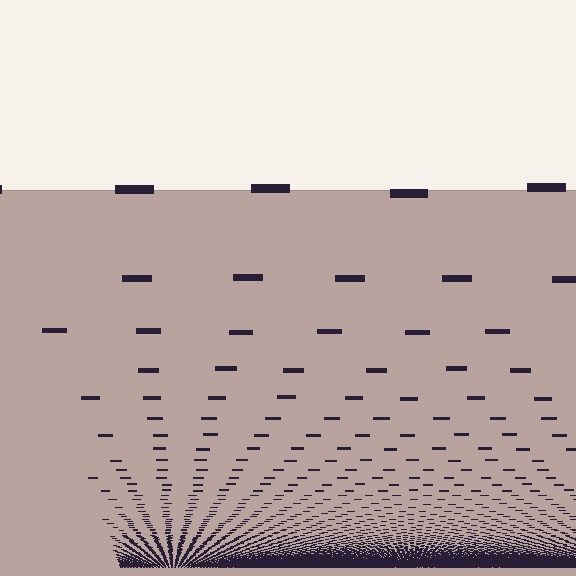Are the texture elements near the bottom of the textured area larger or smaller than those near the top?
Smaller. The gradient is inverted — elements near the bottom are smaller and denser.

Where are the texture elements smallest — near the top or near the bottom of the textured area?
Near the bottom.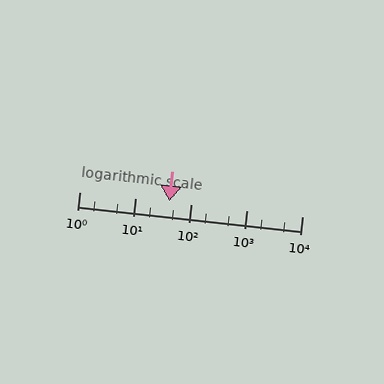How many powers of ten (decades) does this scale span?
The scale spans 4 decades, from 1 to 10000.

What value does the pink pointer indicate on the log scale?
The pointer indicates approximately 41.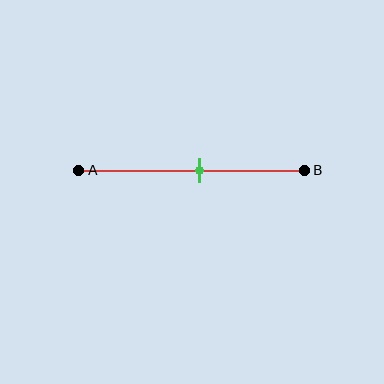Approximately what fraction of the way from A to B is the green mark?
The green mark is approximately 55% of the way from A to B.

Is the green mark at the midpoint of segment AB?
No, the mark is at about 55% from A, not at the 50% midpoint.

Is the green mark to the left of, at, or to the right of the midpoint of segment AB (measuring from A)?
The green mark is to the right of the midpoint of segment AB.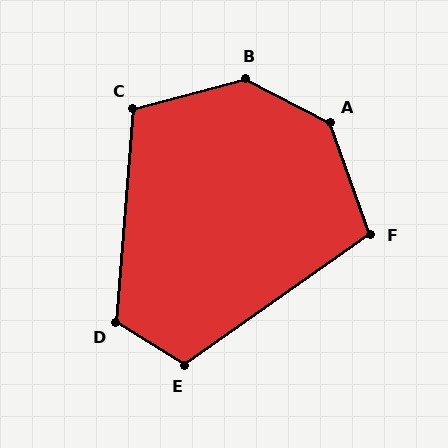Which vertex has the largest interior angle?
B, at approximately 137 degrees.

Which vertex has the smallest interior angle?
F, at approximately 105 degrees.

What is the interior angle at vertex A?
Approximately 137 degrees (obtuse).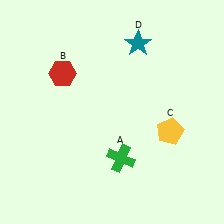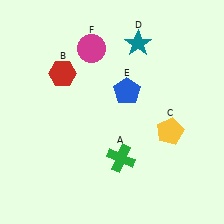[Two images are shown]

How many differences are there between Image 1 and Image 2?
There are 2 differences between the two images.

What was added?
A blue pentagon (E), a magenta circle (F) were added in Image 2.